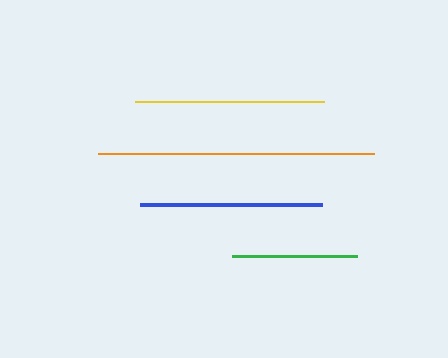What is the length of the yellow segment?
The yellow segment is approximately 189 pixels long.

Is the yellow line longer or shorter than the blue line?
The yellow line is longer than the blue line.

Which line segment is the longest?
The orange line is the longest at approximately 276 pixels.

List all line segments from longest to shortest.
From longest to shortest: orange, yellow, blue, green.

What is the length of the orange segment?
The orange segment is approximately 276 pixels long.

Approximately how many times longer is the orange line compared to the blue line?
The orange line is approximately 1.5 times the length of the blue line.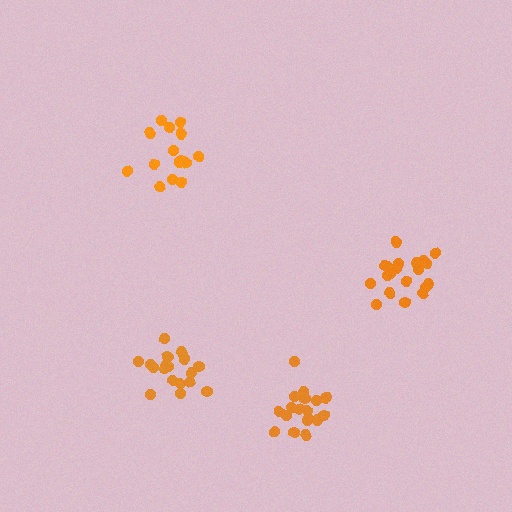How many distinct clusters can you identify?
There are 4 distinct clusters.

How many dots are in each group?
Group 1: 20 dots, Group 2: 15 dots, Group 3: 18 dots, Group 4: 19 dots (72 total).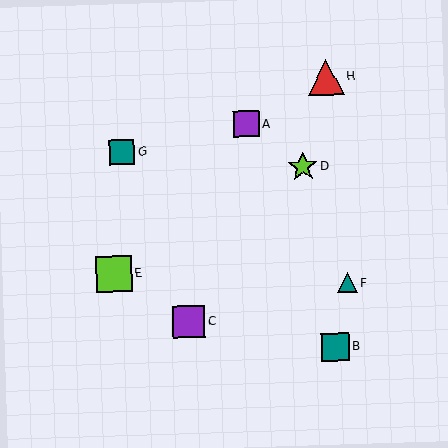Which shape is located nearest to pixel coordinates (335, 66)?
The red triangle (labeled H) at (326, 77) is nearest to that location.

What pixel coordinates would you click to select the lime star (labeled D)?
Click at (303, 167) to select the lime star D.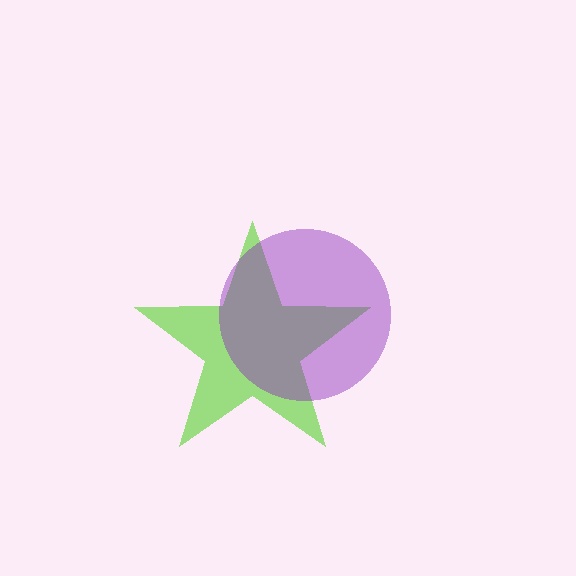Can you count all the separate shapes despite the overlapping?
Yes, there are 2 separate shapes.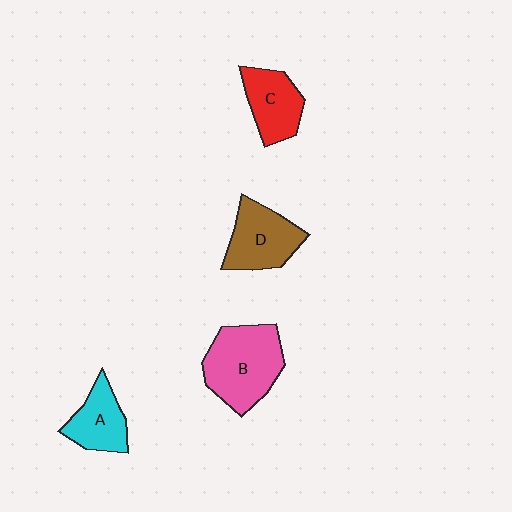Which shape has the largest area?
Shape B (pink).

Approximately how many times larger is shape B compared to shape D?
Approximately 1.4 times.